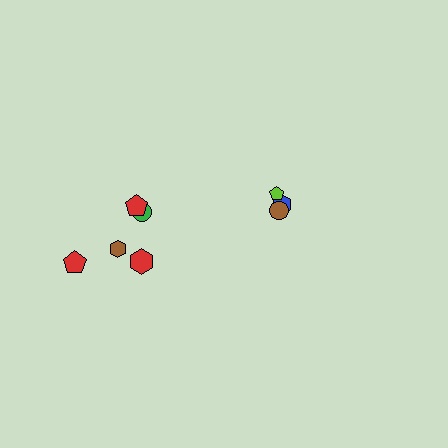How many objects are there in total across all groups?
There are 8 objects.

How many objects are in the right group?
There are 3 objects.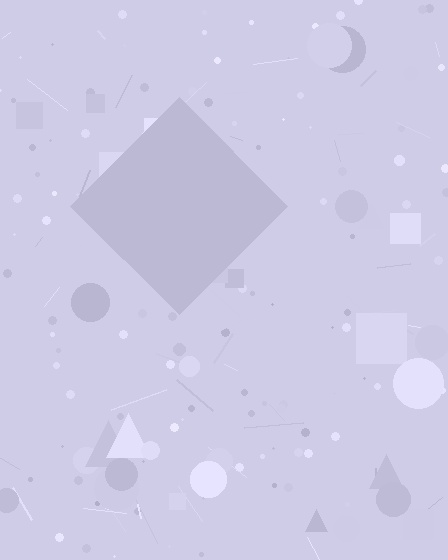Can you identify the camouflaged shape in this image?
The camouflaged shape is a diamond.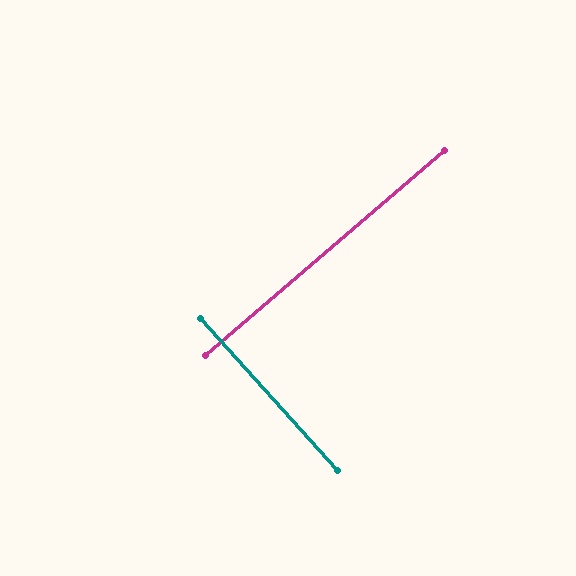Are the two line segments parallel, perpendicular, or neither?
Perpendicular — they meet at approximately 89°.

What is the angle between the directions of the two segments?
Approximately 89 degrees.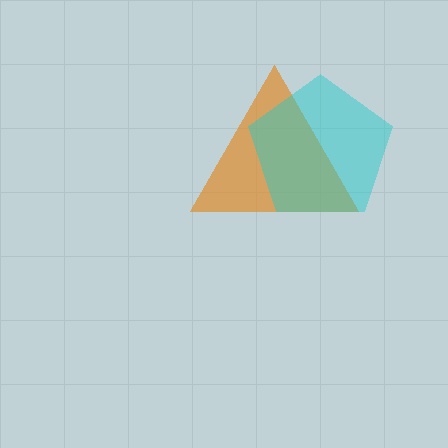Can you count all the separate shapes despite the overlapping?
Yes, there are 2 separate shapes.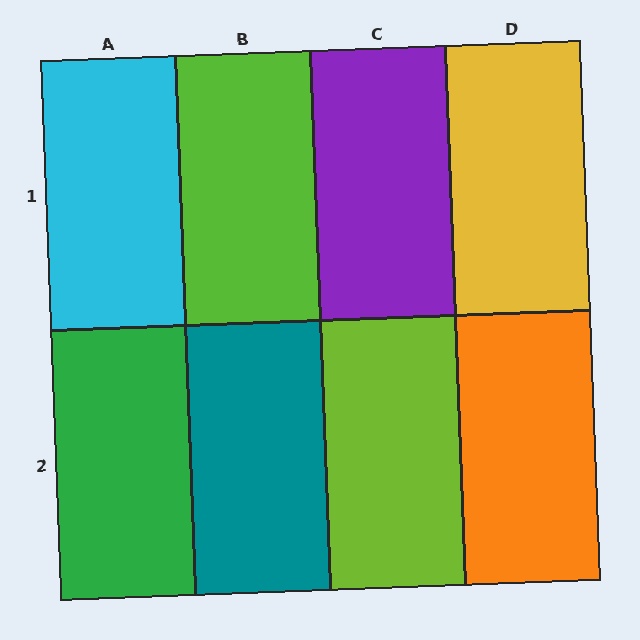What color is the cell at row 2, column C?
Lime.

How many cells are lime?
2 cells are lime.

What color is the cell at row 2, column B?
Teal.